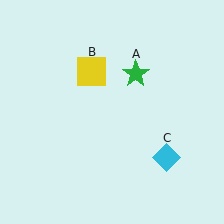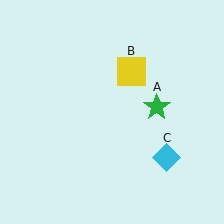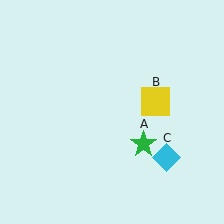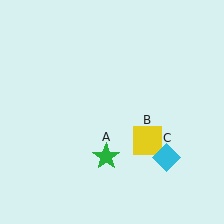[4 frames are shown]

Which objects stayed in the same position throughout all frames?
Cyan diamond (object C) remained stationary.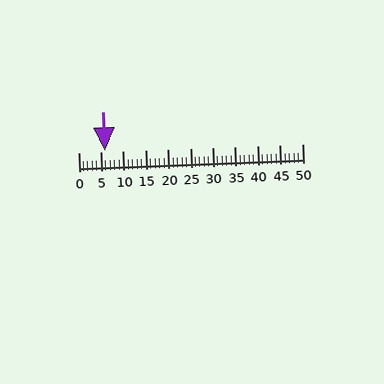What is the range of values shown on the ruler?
The ruler shows values from 0 to 50.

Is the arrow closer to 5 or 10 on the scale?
The arrow is closer to 5.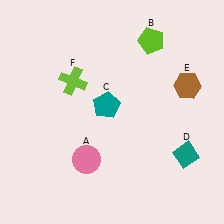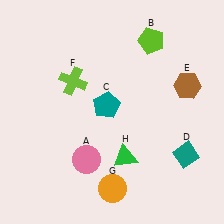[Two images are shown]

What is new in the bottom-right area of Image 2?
A green triangle (H) was added in the bottom-right area of Image 2.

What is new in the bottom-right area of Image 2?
An orange circle (G) was added in the bottom-right area of Image 2.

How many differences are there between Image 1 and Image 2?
There are 2 differences between the two images.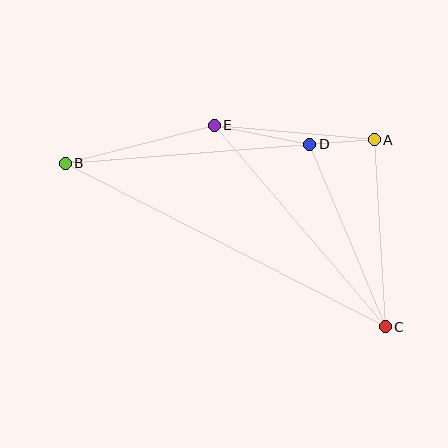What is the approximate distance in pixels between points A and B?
The distance between A and B is approximately 310 pixels.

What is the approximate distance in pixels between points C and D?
The distance between C and D is approximately 197 pixels.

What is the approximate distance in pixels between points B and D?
The distance between B and D is approximately 245 pixels.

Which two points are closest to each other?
Points A and D are closest to each other.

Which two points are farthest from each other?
Points B and C are farthest from each other.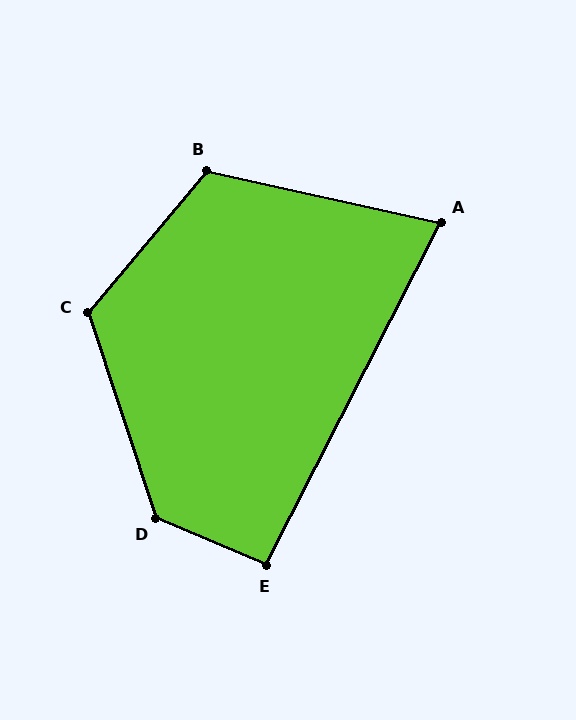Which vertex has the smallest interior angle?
A, at approximately 75 degrees.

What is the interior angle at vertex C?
Approximately 122 degrees (obtuse).